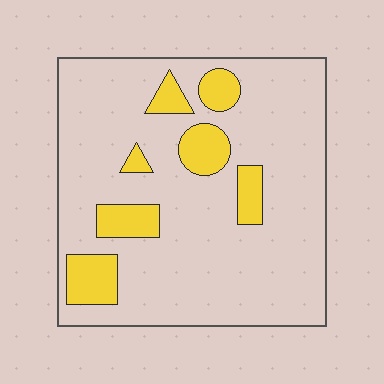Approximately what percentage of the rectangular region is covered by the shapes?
Approximately 15%.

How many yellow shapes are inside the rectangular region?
7.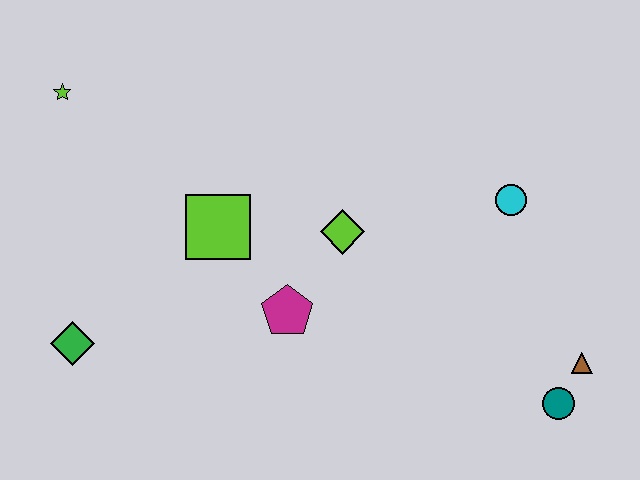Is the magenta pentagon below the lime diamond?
Yes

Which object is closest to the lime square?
The magenta pentagon is closest to the lime square.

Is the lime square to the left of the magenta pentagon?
Yes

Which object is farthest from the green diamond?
The brown triangle is farthest from the green diamond.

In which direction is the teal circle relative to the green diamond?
The teal circle is to the right of the green diamond.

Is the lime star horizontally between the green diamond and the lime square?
No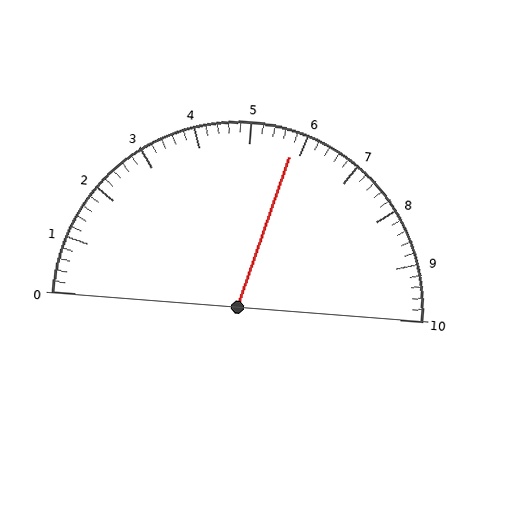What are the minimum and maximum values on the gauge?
The gauge ranges from 0 to 10.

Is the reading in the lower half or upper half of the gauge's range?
The reading is in the upper half of the range (0 to 10).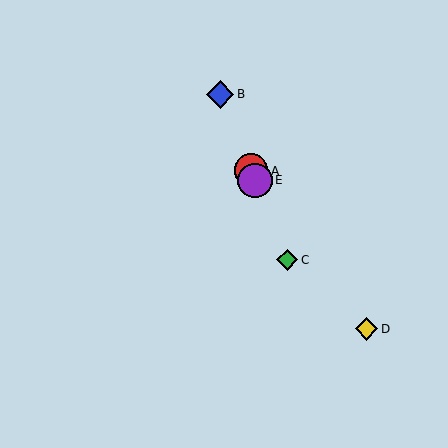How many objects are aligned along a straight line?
4 objects (A, B, C, E) are aligned along a straight line.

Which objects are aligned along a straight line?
Objects A, B, C, E are aligned along a straight line.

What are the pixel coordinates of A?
Object A is at (251, 171).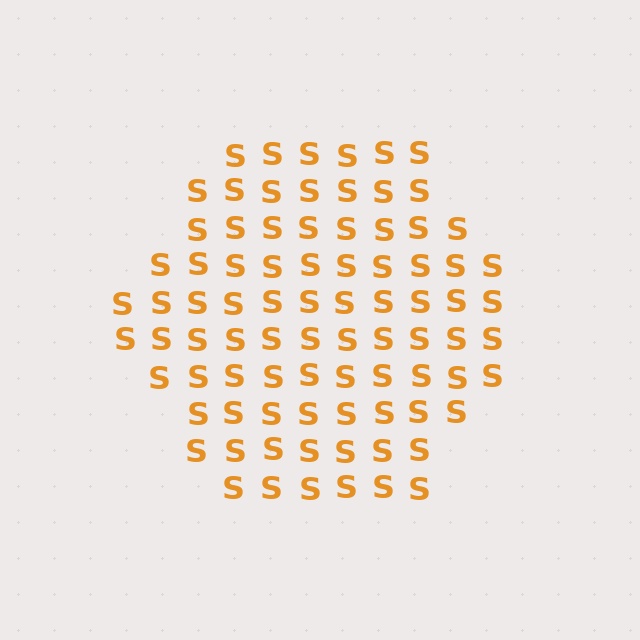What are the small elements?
The small elements are letter S's.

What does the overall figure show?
The overall figure shows a hexagon.